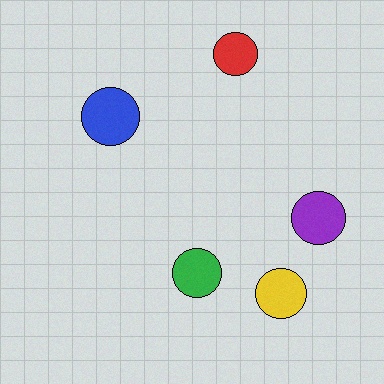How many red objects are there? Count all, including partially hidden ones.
There is 1 red object.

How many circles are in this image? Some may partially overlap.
There are 5 circles.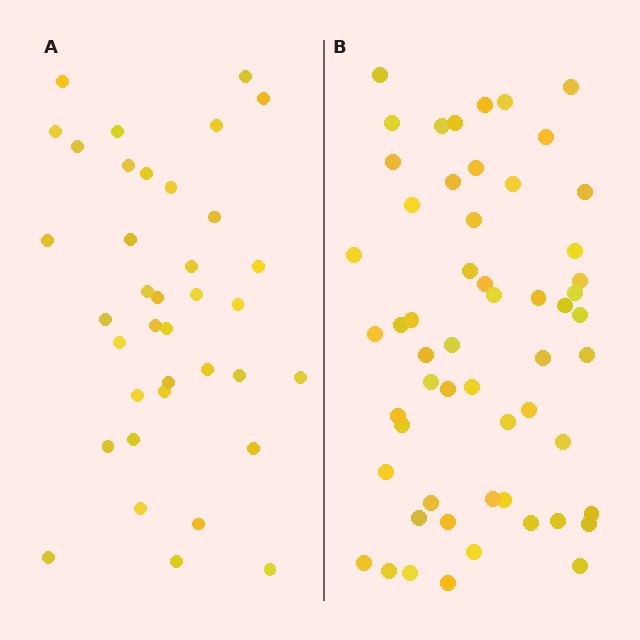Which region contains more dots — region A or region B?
Region B (the right region) has more dots.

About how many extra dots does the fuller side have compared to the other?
Region B has approximately 20 more dots than region A.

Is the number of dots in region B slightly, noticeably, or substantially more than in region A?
Region B has substantially more. The ratio is roughly 1.5 to 1.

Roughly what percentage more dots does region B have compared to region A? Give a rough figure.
About 50% more.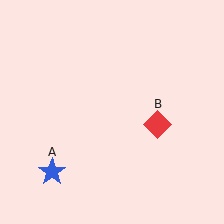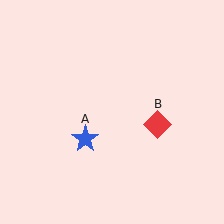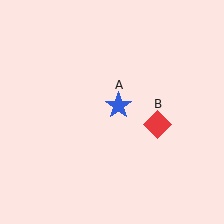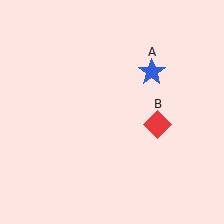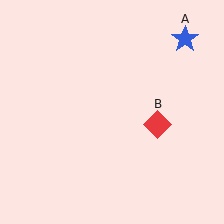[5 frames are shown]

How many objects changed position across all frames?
1 object changed position: blue star (object A).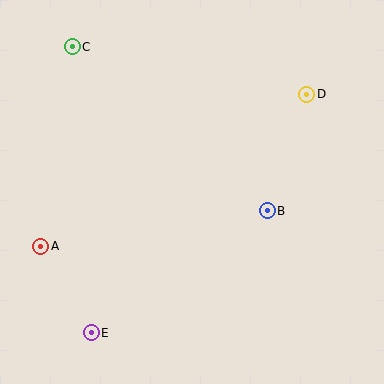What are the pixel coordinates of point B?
Point B is at (267, 211).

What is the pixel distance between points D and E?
The distance between D and E is 321 pixels.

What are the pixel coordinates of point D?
Point D is at (307, 94).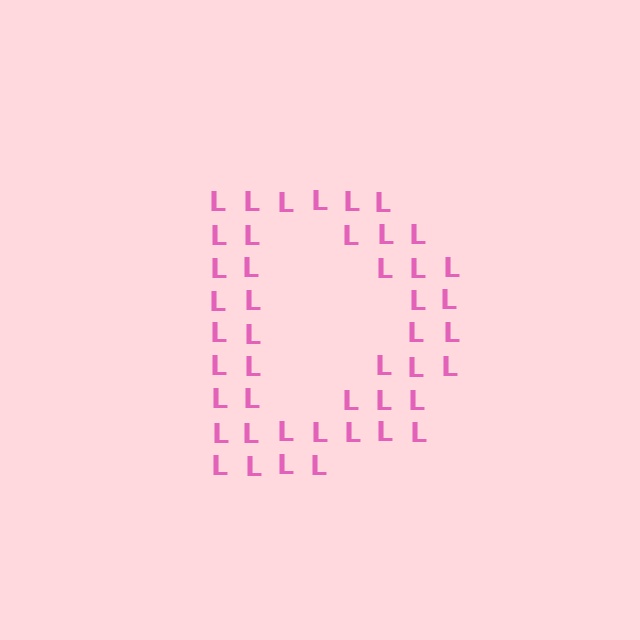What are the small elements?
The small elements are letter L's.